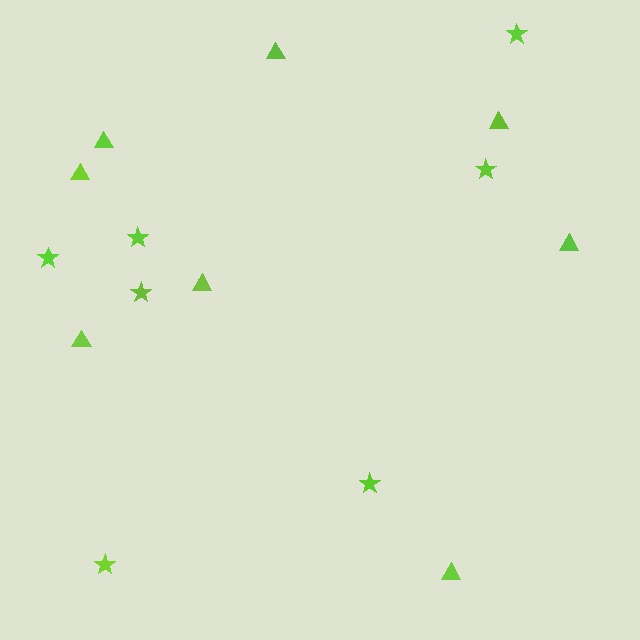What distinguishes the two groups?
There are 2 groups: one group of stars (7) and one group of triangles (8).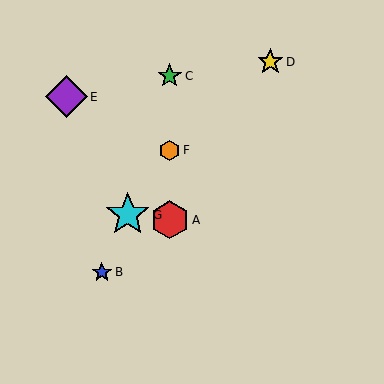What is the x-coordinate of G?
Object G is at x≈128.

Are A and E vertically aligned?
No, A is at x≈170 and E is at x≈66.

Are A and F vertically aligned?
Yes, both are at x≈170.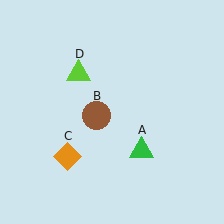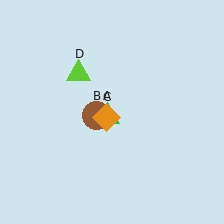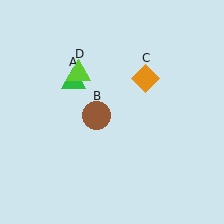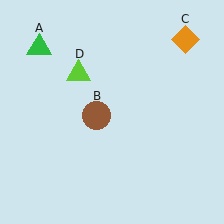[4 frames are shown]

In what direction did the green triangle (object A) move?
The green triangle (object A) moved up and to the left.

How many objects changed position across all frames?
2 objects changed position: green triangle (object A), orange diamond (object C).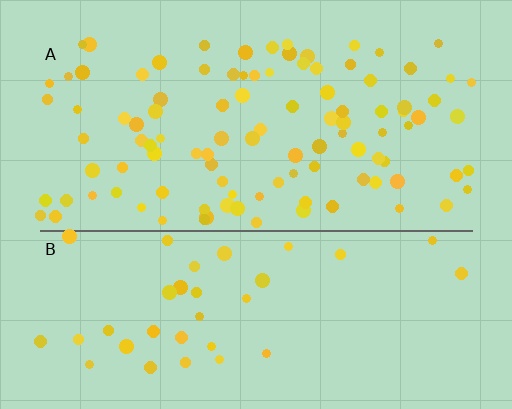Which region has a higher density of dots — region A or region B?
A (the top).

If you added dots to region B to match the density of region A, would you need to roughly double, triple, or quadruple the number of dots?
Approximately triple.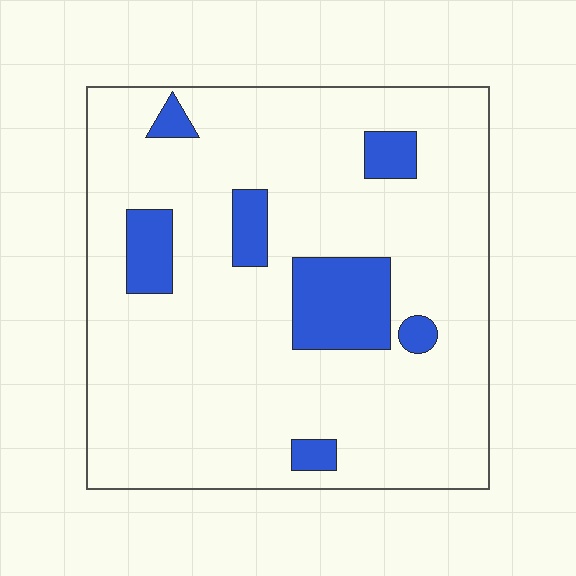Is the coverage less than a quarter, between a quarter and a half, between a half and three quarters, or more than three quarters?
Less than a quarter.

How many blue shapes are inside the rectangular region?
7.